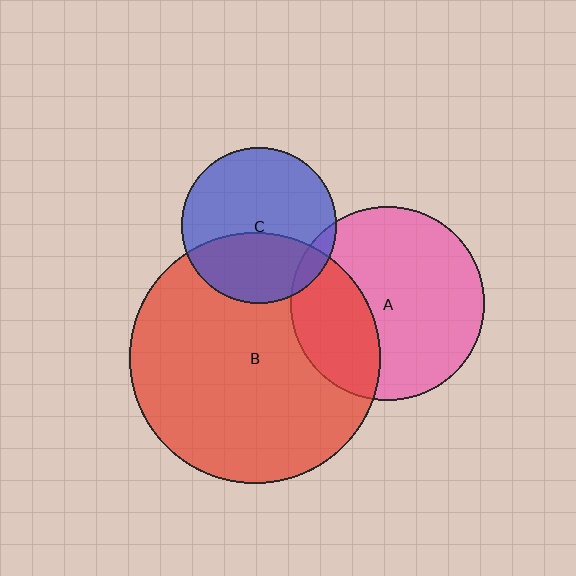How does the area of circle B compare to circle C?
Approximately 2.6 times.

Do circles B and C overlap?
Yes.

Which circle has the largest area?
Circle B (red).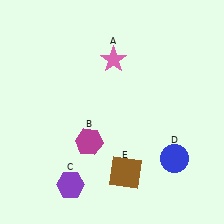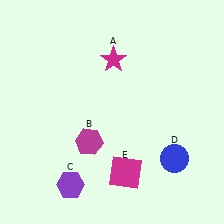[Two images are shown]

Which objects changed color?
A changed from pink to magenta. E changed from brown to magenta.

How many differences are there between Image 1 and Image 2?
There are 2 differences between the two images.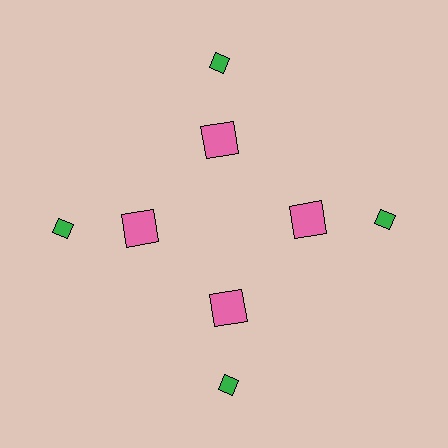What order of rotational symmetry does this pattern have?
This pattern has 4-fold rotational symmetry.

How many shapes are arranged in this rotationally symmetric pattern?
There are 8 shapes, arranged in 4 groups of 2.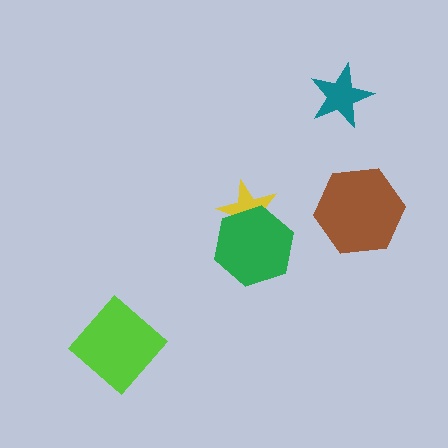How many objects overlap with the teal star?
0 objects overlap with the teal star.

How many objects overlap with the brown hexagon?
0 objects overlap with the brown hexagon.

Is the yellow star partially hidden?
Yes, it is partially covered by another shape.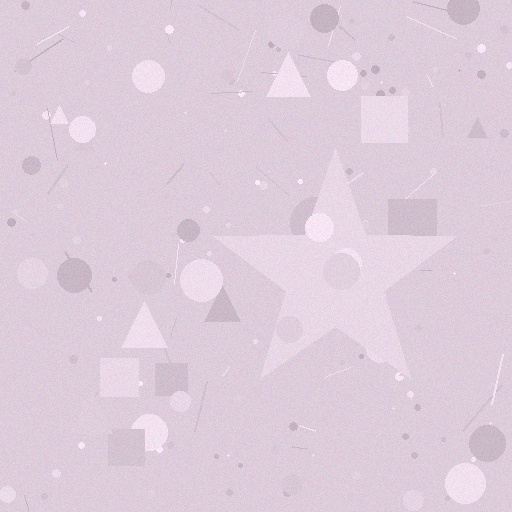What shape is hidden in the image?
A star is hidden in the image.